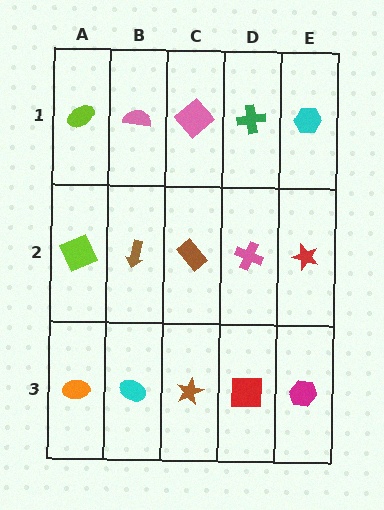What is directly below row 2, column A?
An orange ellipse.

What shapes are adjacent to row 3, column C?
A brown rectangle (row 2, column C), a cyan ellipse (row 3, column B), a red square (row 3, column D).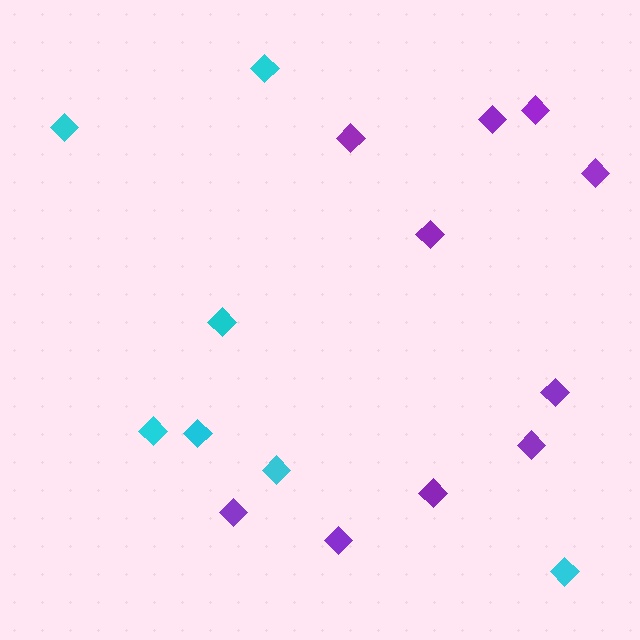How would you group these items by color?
There are 2 groups: one group of cyan diamonds (7) and one group of purple diamonds (10).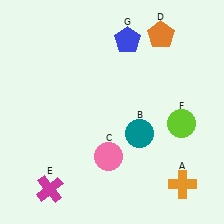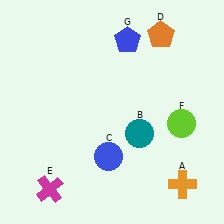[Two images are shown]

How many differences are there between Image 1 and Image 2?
There is 1 difference between the two images.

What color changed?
The circle (C) changed from pink in Image 1 to blue in Image 2.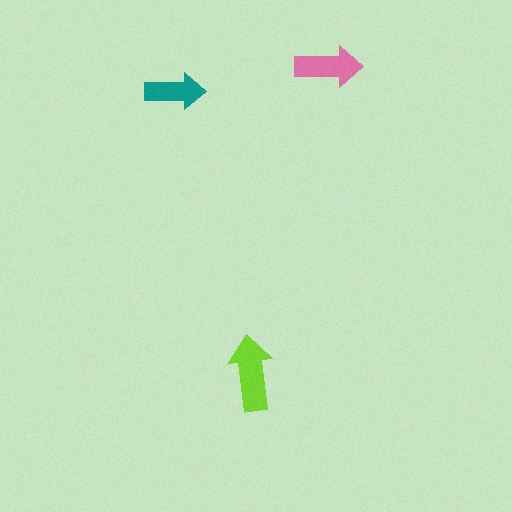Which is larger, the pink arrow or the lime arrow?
The lime one.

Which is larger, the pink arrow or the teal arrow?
The pink one.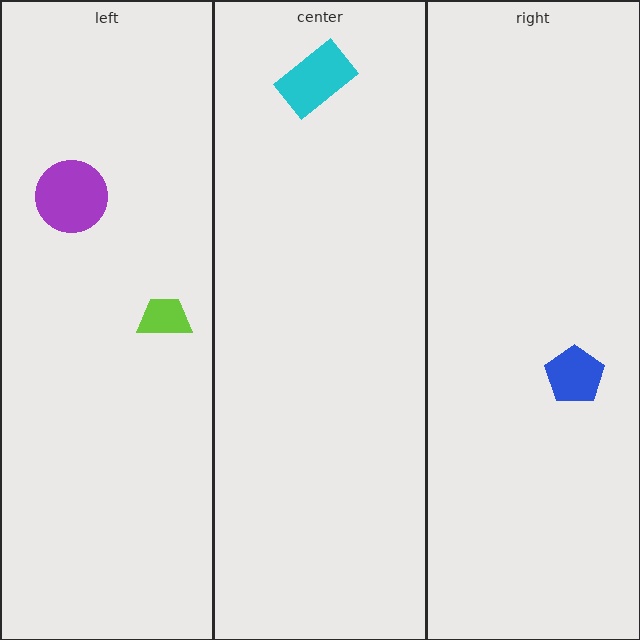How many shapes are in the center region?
1.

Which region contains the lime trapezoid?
The left region.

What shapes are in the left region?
The purple circle, the lime trapezoid.